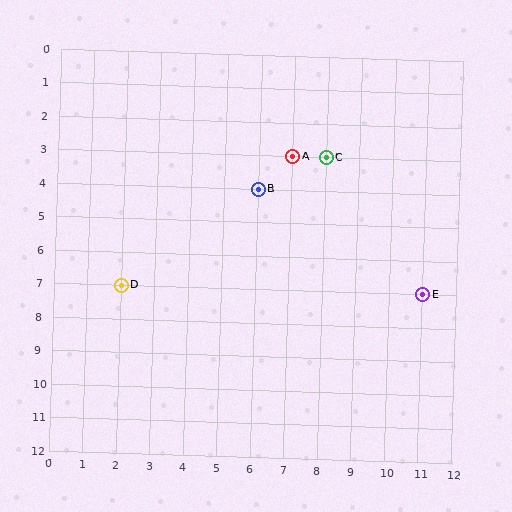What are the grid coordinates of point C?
Point C is at grid coordinates (8, 3).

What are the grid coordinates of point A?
Point A is at grid coordinates (7, 3).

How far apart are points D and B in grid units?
Points D and B are 4 columns and 3 rows apart (about 5.0 grid units diagonally).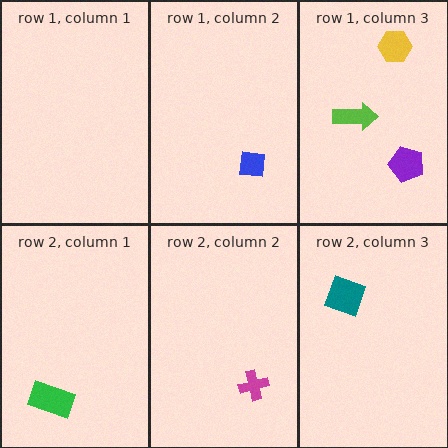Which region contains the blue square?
The row 1, column 2 region.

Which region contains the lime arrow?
The row 1, column 3 region.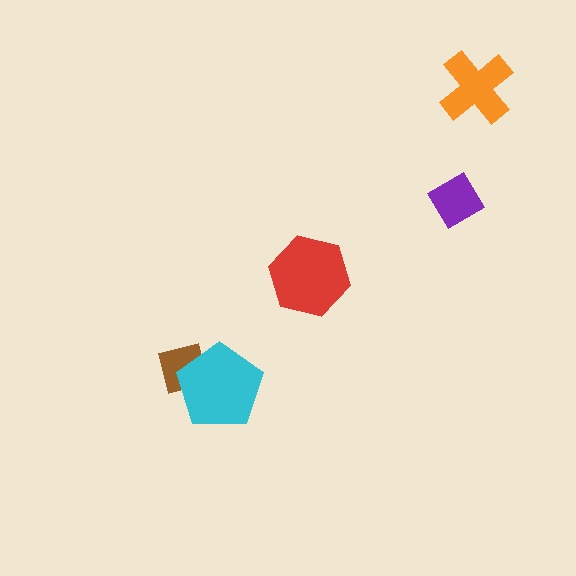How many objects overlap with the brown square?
1 object overlaps with the brown square.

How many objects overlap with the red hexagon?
0 objects overlap with the red hexagon.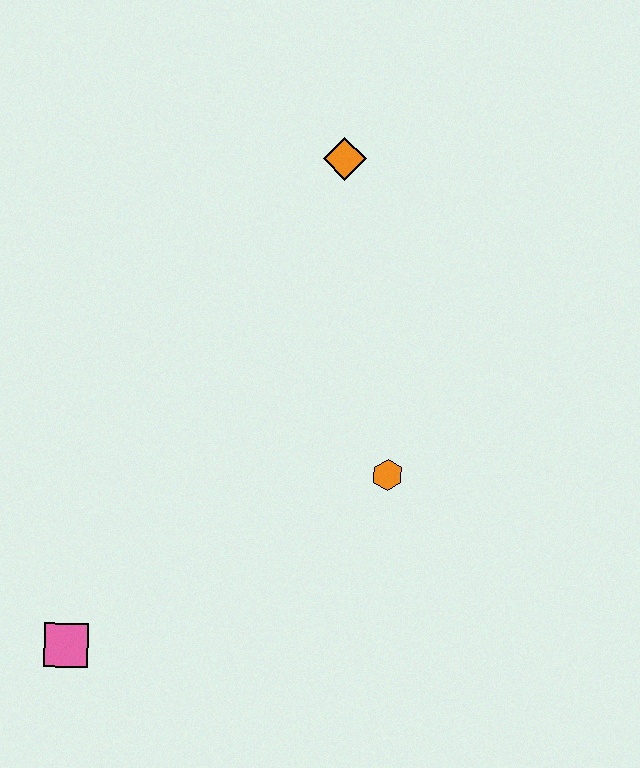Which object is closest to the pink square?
The orange hexagon is closest to the pink square.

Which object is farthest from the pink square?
The orange diamond is farthest from the pink square.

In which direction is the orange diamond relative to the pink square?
The orange diamond is above the pink square.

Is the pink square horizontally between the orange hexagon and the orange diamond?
No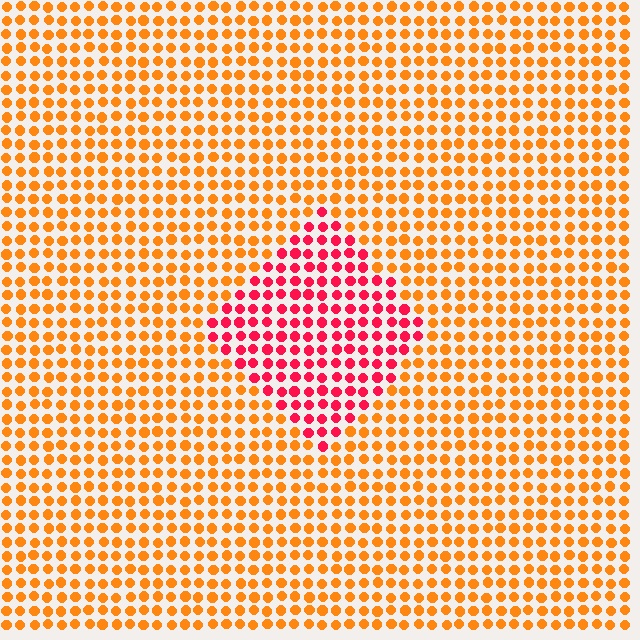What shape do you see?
I see a diamond.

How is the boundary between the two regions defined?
The boundary is defined purely by a slight shift in hue (about 45 degrees). Spacing, size, and orientation are identical on both sides.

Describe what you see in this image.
The image is filled with small orange elements in a uniform arrangement. A diamond-shaped region is visible where the elements are tinted to a slightly different hue, forming a subtle color boundary.